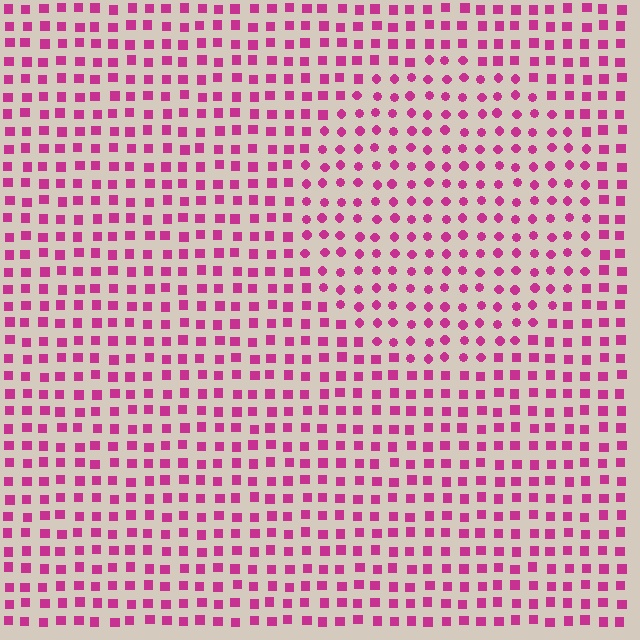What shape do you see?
I see a circle.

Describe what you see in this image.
The image is filled with small magenta elements arranged in a uniform grid. A circle-shaped region contains circles, while the surrounding area contains squares. The boundary is defined purely by the change in element shape.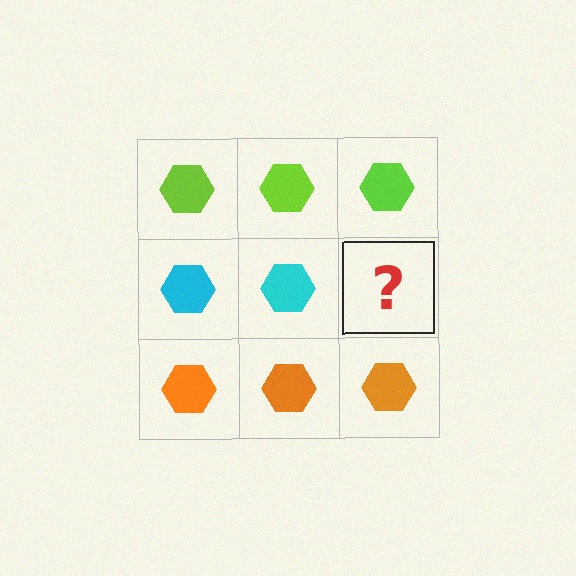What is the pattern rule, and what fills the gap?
The rule is that each row has a consistent color. The gap should be filled with a cyan hexagon.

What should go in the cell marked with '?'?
The missing cell should contain a cyan hexagon.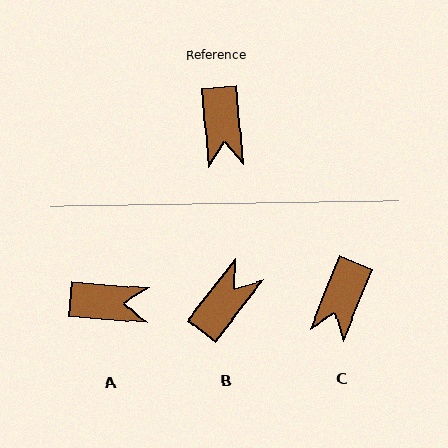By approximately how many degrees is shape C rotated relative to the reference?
Approximately 27 degrees clockwise.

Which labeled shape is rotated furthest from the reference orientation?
B, about 137 degrees away.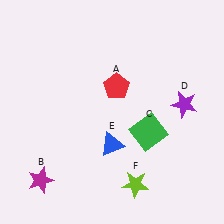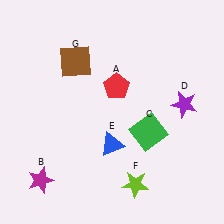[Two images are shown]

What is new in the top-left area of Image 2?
A brown square (G) was added in the top-left area of Image 2.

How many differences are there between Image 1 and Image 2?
There is 1 difference between the two images.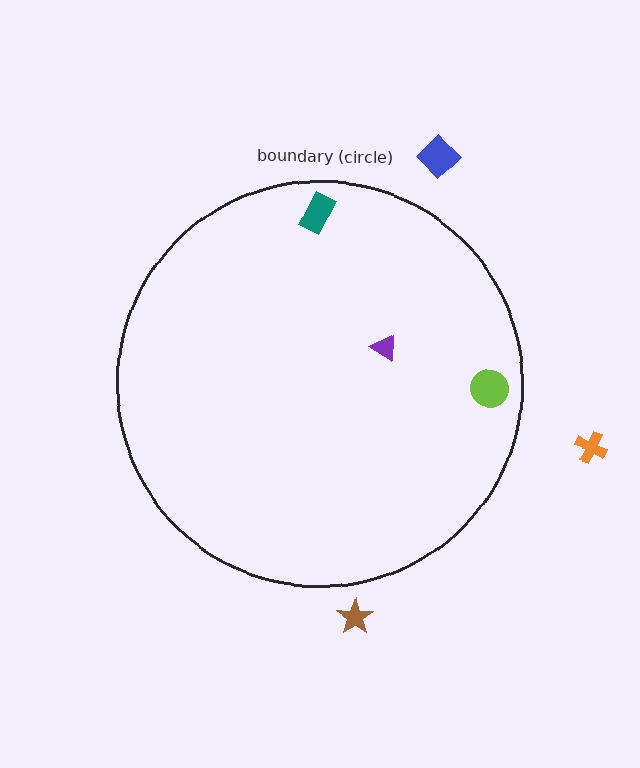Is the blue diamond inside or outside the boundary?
Outside.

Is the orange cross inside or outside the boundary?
Outside.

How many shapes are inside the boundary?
3 inside, 3 outside.